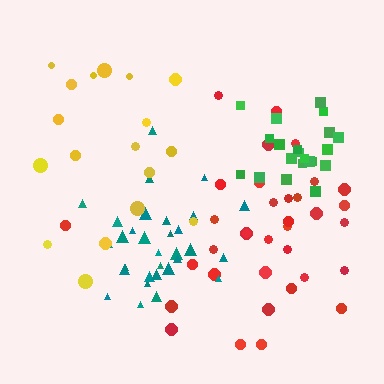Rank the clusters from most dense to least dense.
green, teal, red, yellow.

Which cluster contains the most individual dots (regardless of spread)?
Red (35).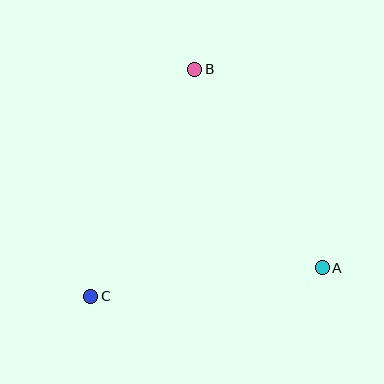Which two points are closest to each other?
Points A and C are closest to each other.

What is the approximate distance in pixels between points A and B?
The distance between A and B is approximately 236 pixels.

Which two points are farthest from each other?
Points B and C are farthest from each other.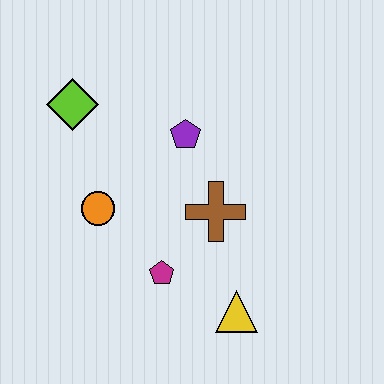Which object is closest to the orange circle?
The magenta pentagon is closest to the orange circle.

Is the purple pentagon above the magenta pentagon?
Yes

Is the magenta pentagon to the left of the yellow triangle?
Yes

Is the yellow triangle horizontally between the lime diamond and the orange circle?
No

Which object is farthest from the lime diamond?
The yellow triangle is farthest from the lime diamond.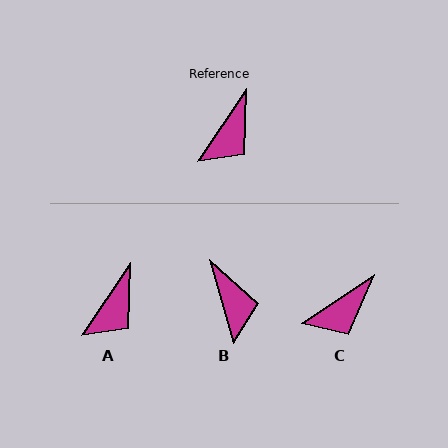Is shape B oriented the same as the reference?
No, it is off by about 50 degrees.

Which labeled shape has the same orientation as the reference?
A.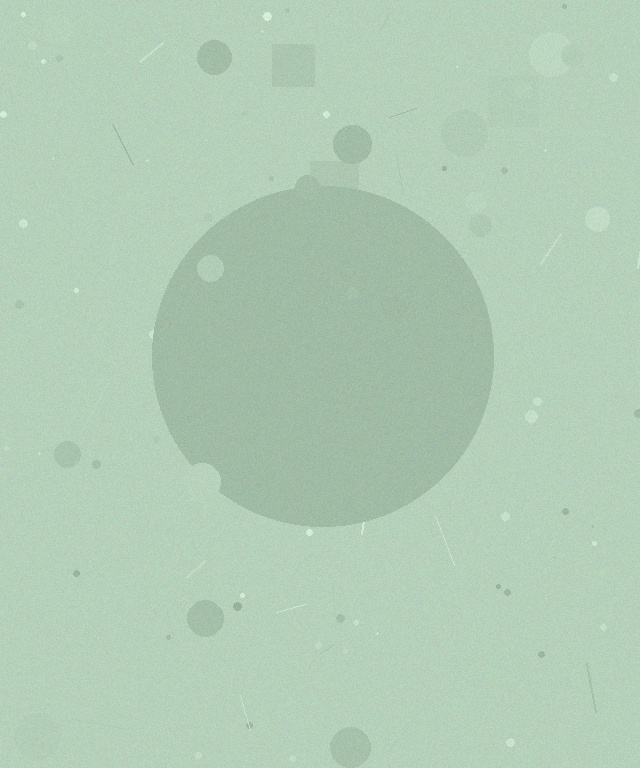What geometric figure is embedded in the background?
A circle is embedded in the background.